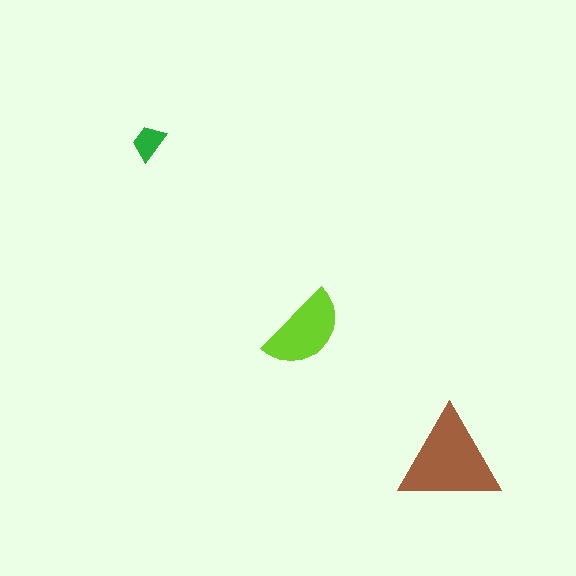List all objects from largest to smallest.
The brown triangle, the lime semicircle, the green trapezoid.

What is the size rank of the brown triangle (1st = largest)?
1st.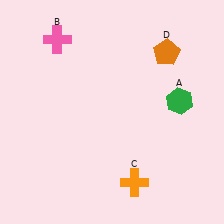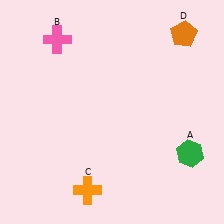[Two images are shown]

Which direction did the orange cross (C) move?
The orange cross (C) moved left.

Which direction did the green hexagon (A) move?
The green hexagon (A) moved down.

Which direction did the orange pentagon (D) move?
The orange pentagon (D) moved up.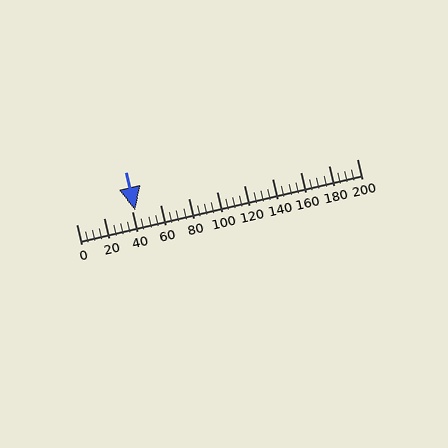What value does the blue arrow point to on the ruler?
The blue arrow points to approximately 42.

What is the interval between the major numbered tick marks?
The major tick marks are spaced 20 units apart.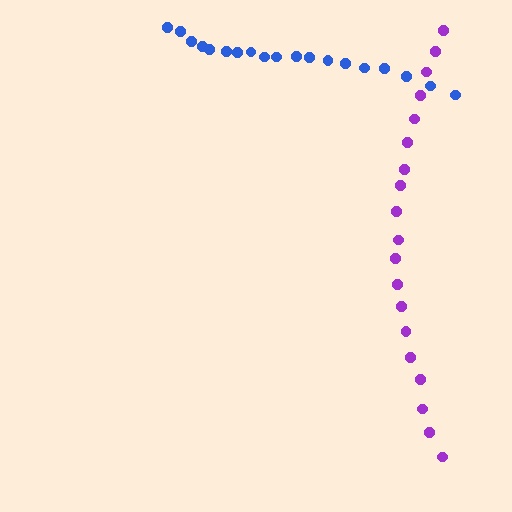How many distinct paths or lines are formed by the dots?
There are 2 distinct paths.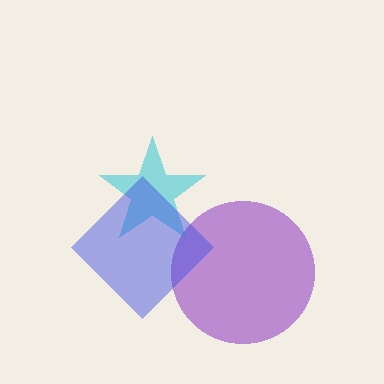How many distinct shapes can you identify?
There are 3 distinct shapes: a purple circle, a cyan star, a blue diamond.